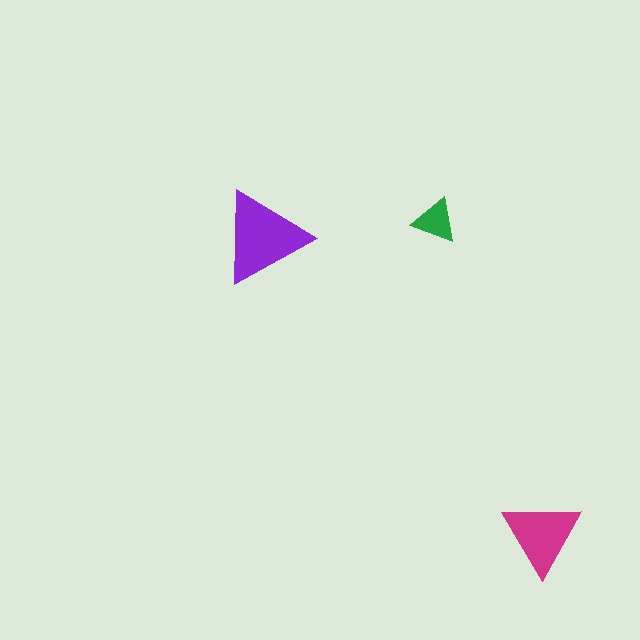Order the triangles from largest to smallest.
the purple one, the magenta one, the green one.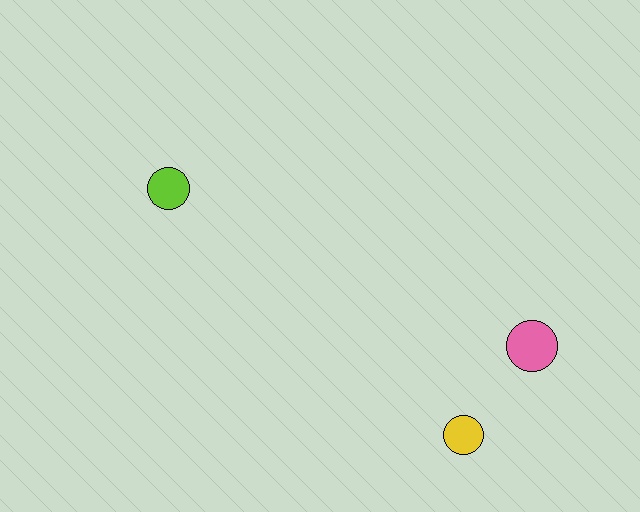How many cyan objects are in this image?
There are no cyan objects.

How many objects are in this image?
There are 3 objects.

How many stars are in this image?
There are no stars.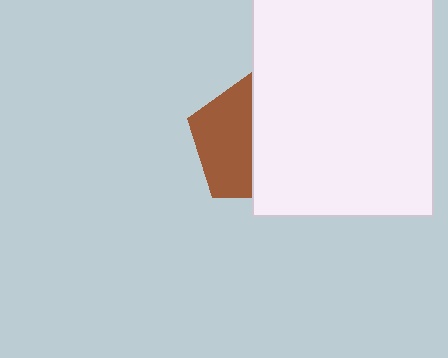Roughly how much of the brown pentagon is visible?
About half of it is visible (roughly 47%).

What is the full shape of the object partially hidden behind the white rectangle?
The partially hidden object is a brown pentagon.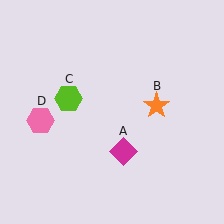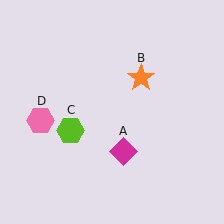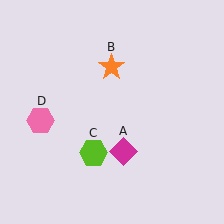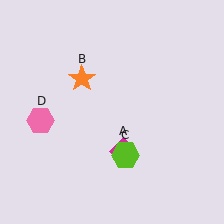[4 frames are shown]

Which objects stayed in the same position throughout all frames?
Magenta diamond (object A) and pink hexagon (object D) remained stationary.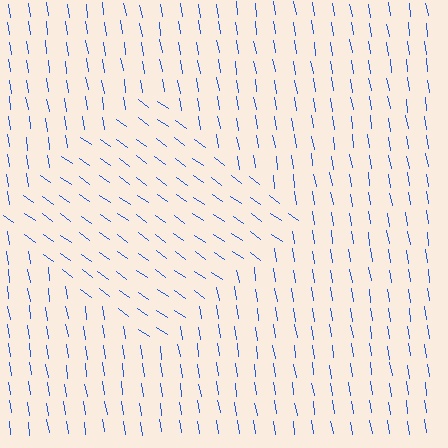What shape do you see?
I see a diamond.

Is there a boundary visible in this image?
Yes, there is a texture boundary formed by a change in line orientation.